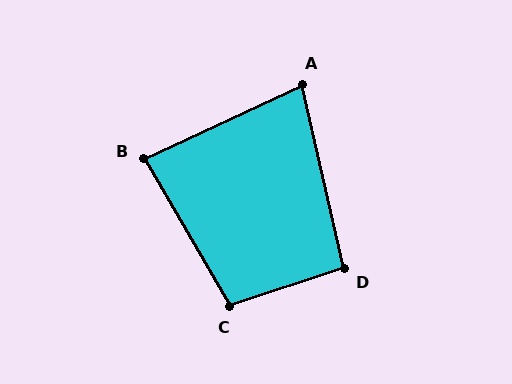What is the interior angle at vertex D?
Approximately 95 degrees (obtuse).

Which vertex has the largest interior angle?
C, at approximately 102 degrees.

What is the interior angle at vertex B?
Approximately 85 degrees (acute).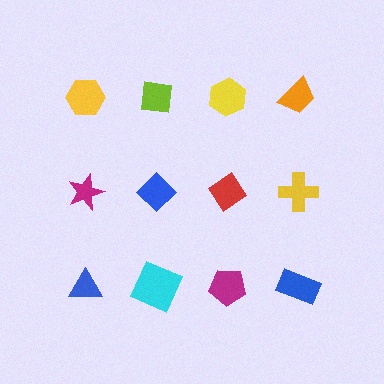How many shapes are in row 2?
4 shapes.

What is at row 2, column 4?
A yellow cross.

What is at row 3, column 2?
A cyan square.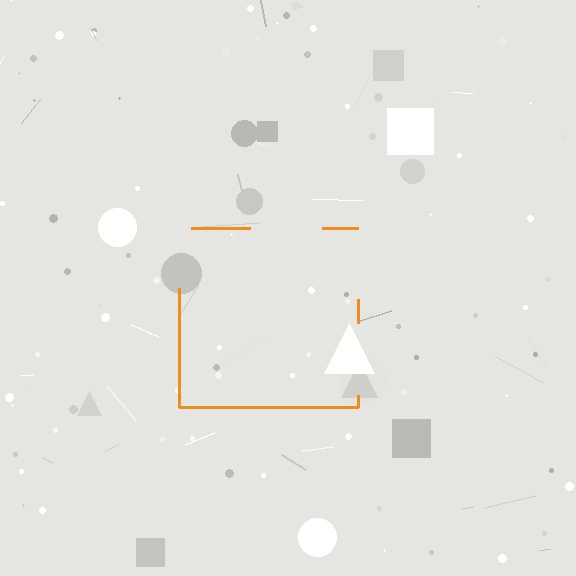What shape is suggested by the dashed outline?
The dashed outline suggests a square.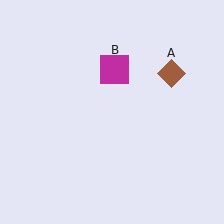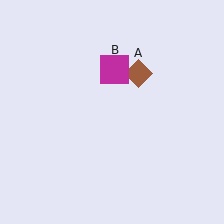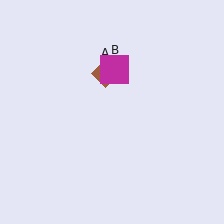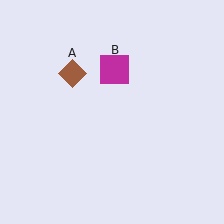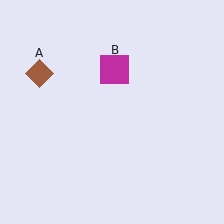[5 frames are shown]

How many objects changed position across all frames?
1 object changed position: brown diamond (object A).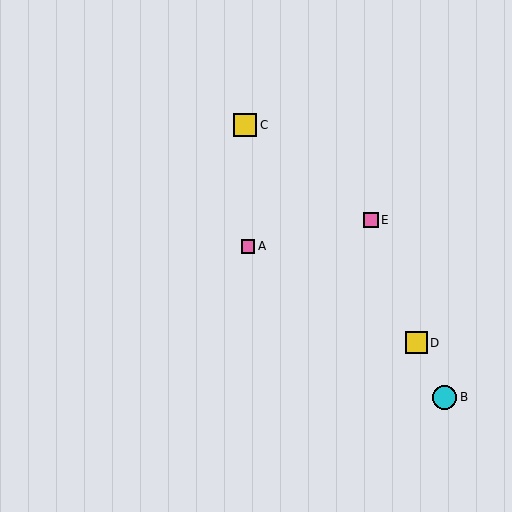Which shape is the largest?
The cyan circle (labeled B) is the largest.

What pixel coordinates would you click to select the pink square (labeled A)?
Click at (248, 246) to select the pink square A.